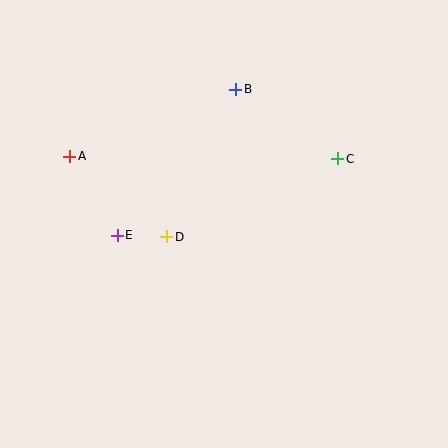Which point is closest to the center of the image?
Point D at (167, 237) is closest to the center.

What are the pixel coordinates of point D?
Point D is at (167, 237).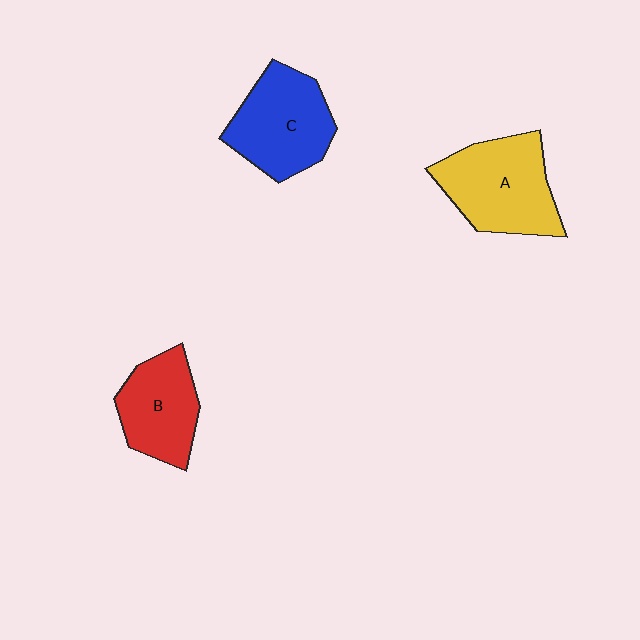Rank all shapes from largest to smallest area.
From largest to smallest: A (yellow), C (blue), B (red).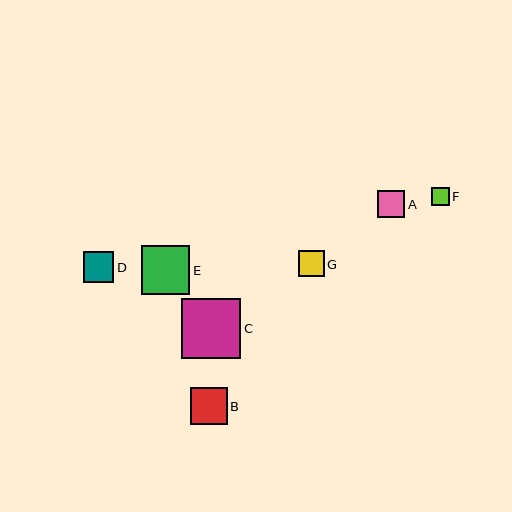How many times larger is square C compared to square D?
Square C is approximately 2.0 times the size of square D.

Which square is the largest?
Square C is the largest with a size of approximately 60 pixels.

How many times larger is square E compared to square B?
Square E is approximately 1.3 times the size of square B.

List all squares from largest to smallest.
From largest to smallest: C, E, B, D, A, G, F.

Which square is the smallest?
Square F is the smallest with a size of approximately 18 pixels.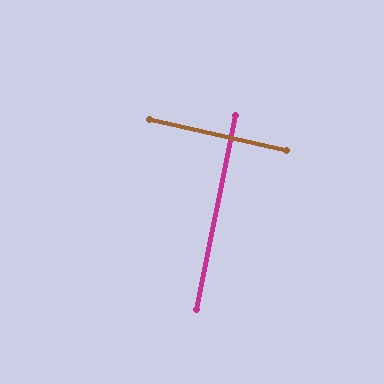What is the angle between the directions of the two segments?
Approximately 89 degrees.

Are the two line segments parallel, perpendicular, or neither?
Perpendicular — they meet at approximately 89°.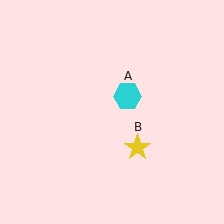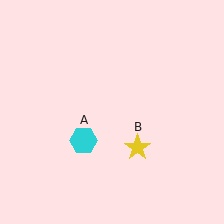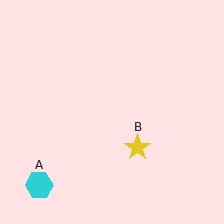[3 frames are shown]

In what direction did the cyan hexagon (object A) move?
The cyan hexagon (object A) moved down and to the left.